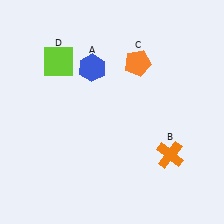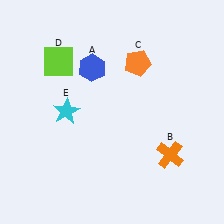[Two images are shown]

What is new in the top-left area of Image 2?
A cyan star (E) was added in the top-left area of Image 2.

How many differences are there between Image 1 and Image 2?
There is 1 difference between the two images.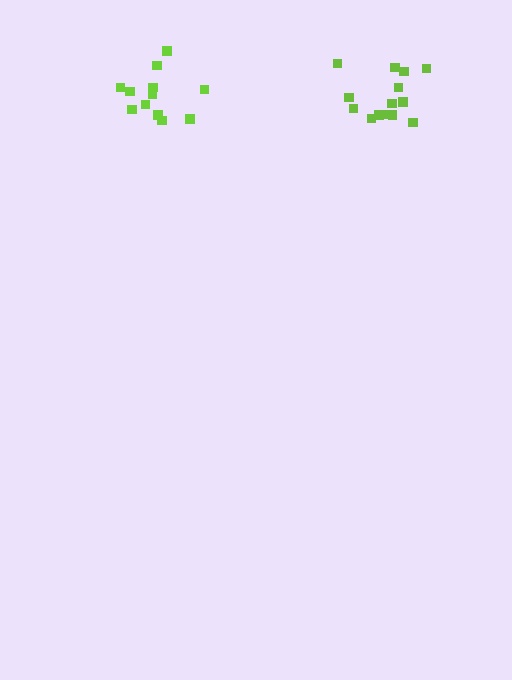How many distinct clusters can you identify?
There are 2 distinct clusters.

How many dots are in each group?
Group 1: 12 dots, Group 2: 14 dots (26 total).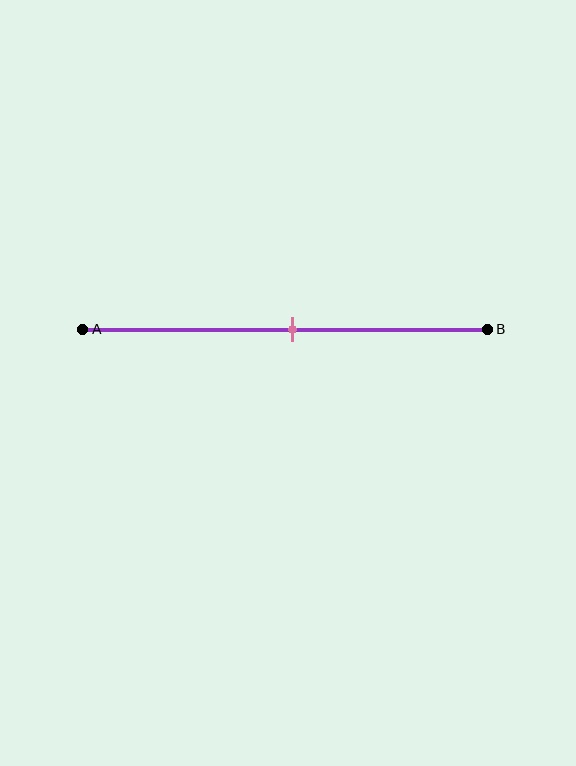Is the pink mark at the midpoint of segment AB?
Yes, the mark is approximately at the midpoint.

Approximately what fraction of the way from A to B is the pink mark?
The pink mark is approximately 50% of the way from A to B.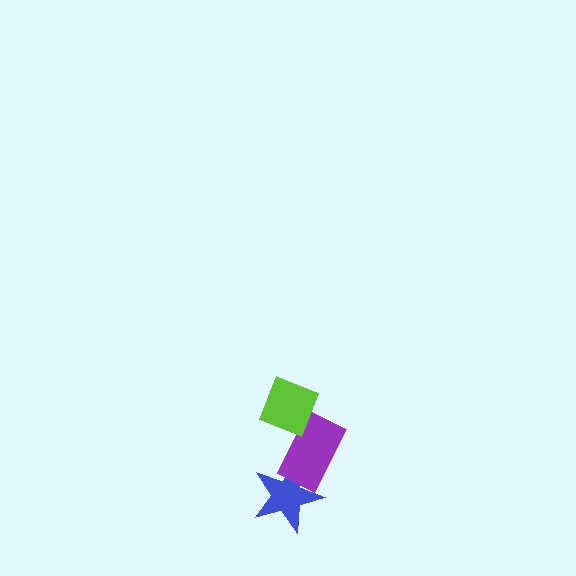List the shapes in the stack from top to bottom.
From top to bottom: the lime diamond, the purple rectangle, the blue star.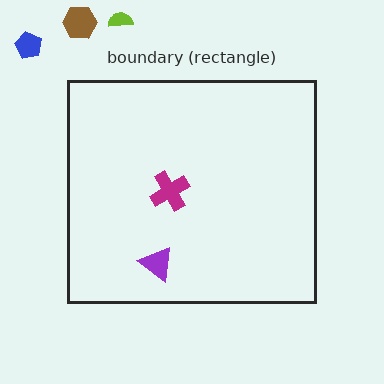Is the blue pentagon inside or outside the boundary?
Outside.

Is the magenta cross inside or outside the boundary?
Inside.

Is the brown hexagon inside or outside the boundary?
Outside.